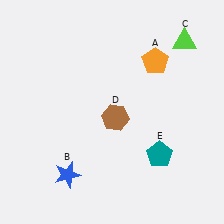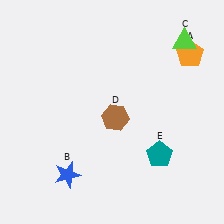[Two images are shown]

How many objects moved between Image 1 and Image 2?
1 object moved between the two images.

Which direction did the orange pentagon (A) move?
The orange pentagon (A) moved right.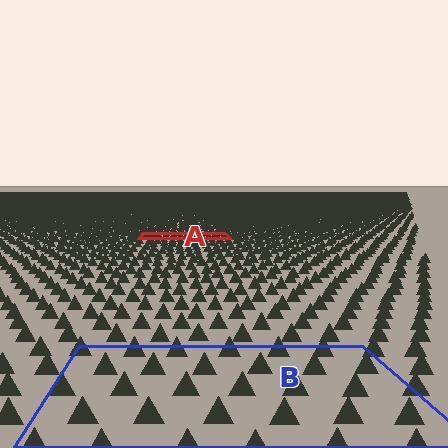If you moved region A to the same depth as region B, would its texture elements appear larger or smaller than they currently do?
They would appear larger. At a closer depth, the same texture elements are projected at a bigger on-screen size.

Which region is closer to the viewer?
Region B is closer. The texture elements there are larger and more spread out.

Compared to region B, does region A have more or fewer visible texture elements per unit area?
Region A has more texture elements per unit area — they are packed more densely because it is farther away.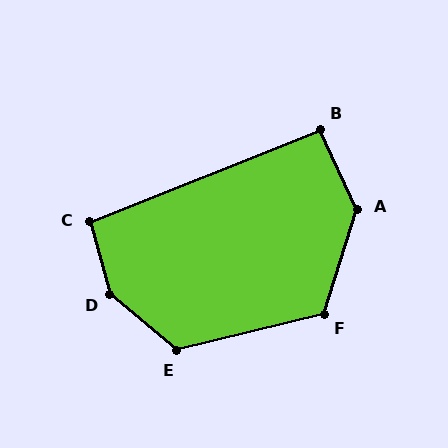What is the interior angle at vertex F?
Approximately 122 degrees (obtuse).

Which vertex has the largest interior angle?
D, at approximately 145 degrees.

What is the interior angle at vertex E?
Approximately 127 degrees (obtuse).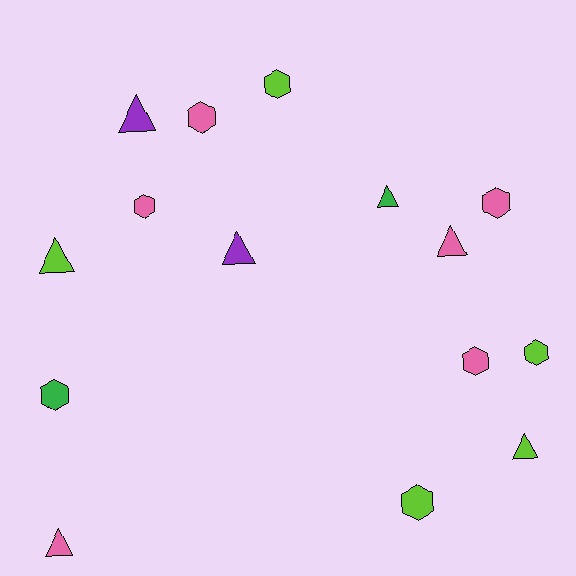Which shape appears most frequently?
Hexagon, with 8 objects.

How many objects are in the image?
There are 15 objects.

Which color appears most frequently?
Pink, with 6 objects.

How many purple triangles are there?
There are 2 purple triangles.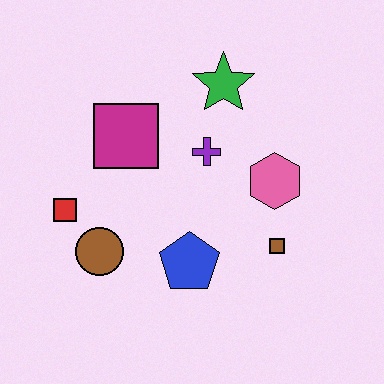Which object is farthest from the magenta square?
The brown square is farthest from the magenta square.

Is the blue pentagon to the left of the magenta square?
No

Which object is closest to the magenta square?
The purple cross is closest to the magenta square.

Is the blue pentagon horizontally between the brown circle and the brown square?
Yes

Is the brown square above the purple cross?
No